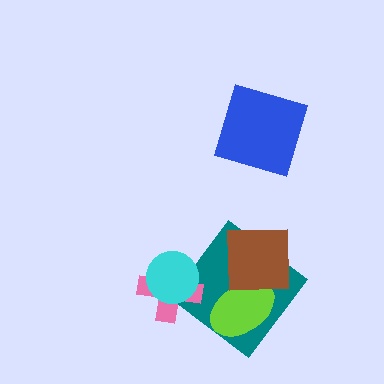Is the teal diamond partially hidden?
Yes, it is partially covered by another shape.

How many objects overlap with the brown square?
2 objects overlap with the brown square.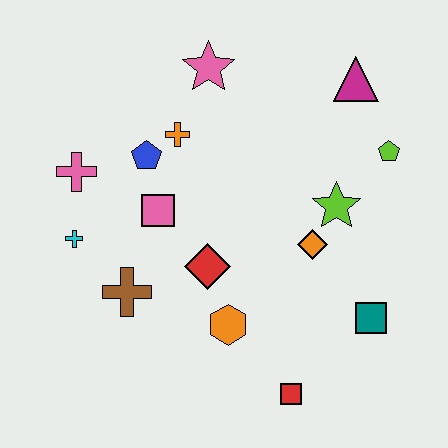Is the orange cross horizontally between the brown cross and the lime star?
Yes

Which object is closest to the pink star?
The orange cross is closest to the pink star.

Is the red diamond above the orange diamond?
No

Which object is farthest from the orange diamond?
The pink cross is farthest from the orange diamond.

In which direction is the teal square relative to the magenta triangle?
The teal square is below the magenta triangle.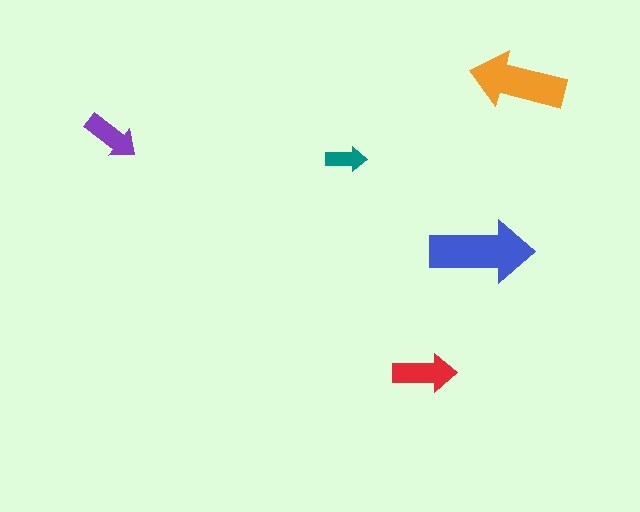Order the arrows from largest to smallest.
the blue one, the orange one, the red one, the purple one, the teal one.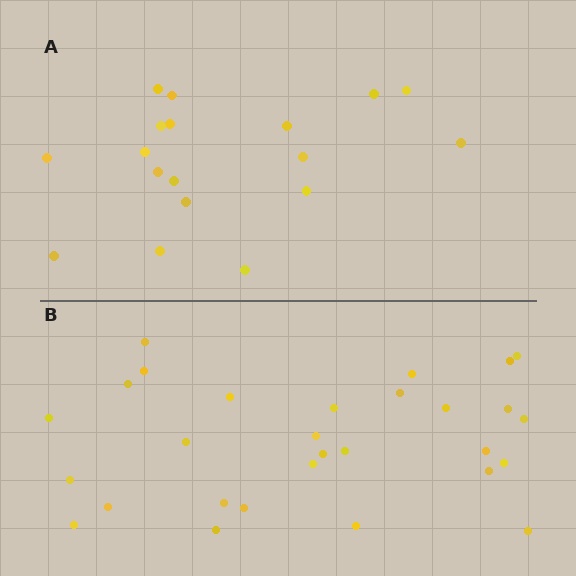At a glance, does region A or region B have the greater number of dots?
Region B (the bottom region) has more dots.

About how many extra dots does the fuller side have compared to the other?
Region B has roughly 12 or so more dots than region A.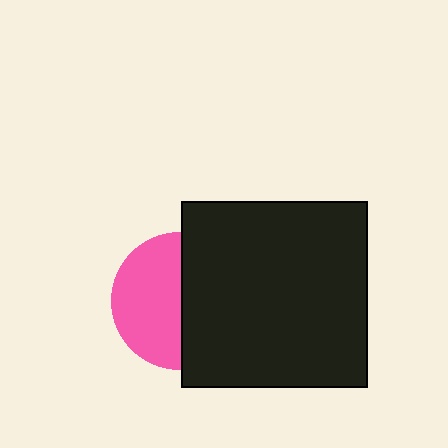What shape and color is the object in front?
The object in front is a black square.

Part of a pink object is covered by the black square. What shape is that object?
It is a circle.